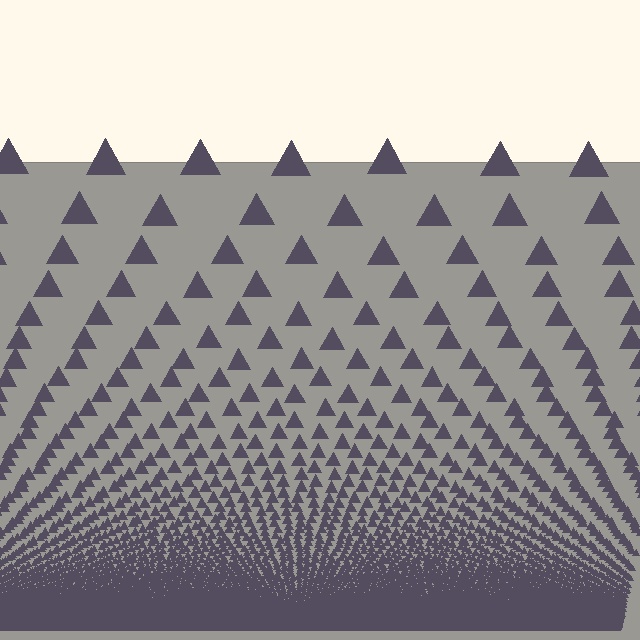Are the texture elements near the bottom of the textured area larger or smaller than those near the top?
Smaller. The gradient is inverted — elements near the bottom are smaller and denser.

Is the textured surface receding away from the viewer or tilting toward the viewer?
The surface appears to tilt toward the viewer. Texture elements get larger and sparser toward the top.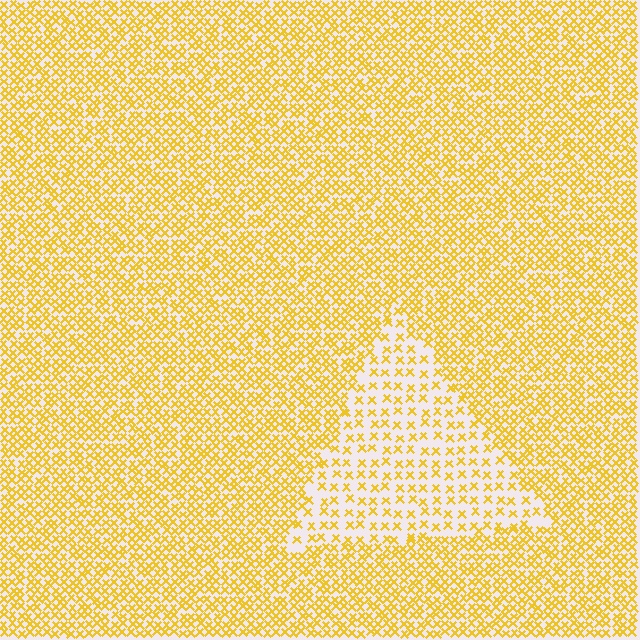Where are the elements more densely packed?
The elements are more densely packed outside the triangle boundary.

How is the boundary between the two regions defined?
The boundary is defined by a change in element density (approximately 2.2x ratio). All elements are the same color, size, and shape.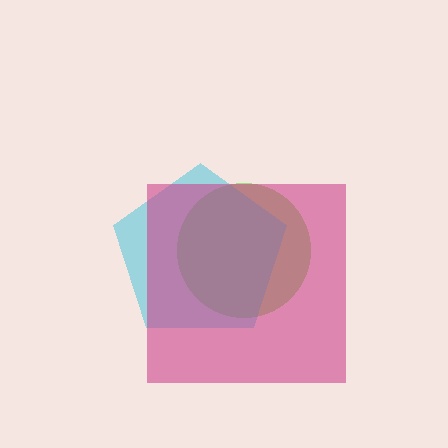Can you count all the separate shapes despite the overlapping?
Yes, there are 3 separate shapes.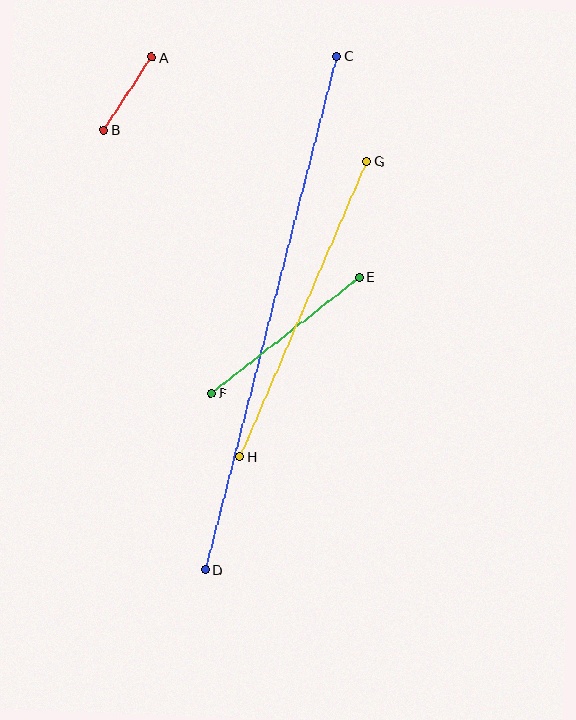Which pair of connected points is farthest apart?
Points C and D are farthest apart.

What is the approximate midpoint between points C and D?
The midpoint is at approximately (271, 313) pixels.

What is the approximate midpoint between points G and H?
The midpoint is at approximately (303, 309) pixels.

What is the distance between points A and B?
The distance is approximately 87 pixels.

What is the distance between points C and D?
The distance is approximately 531 pixels.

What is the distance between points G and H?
The distance is approximately 321 pixels.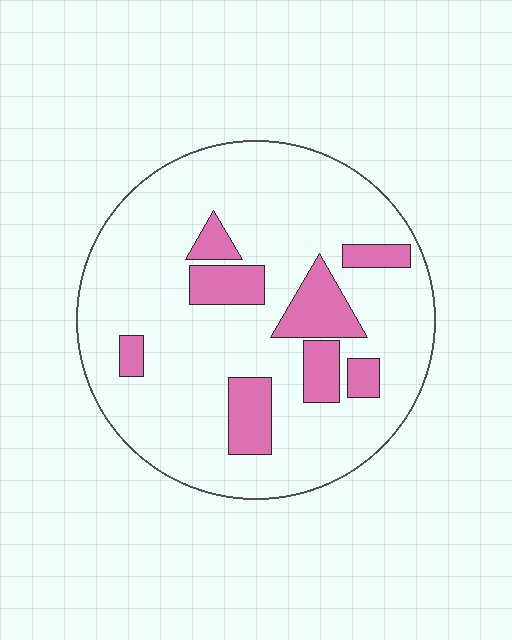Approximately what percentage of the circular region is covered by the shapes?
Approximately 20%.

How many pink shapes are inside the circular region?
8.